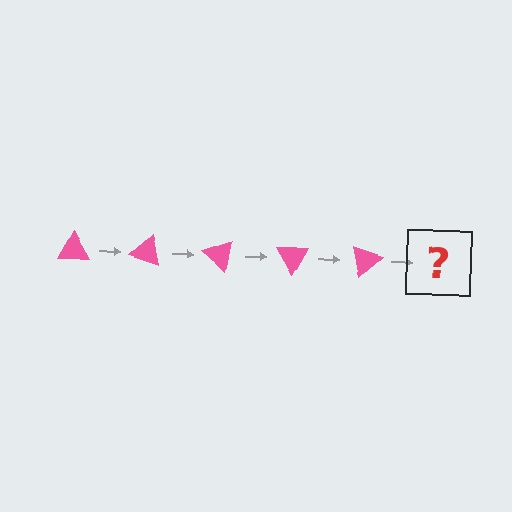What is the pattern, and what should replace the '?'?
The pattern is that the triangle rotates 20 degrees each step. The '?' should be a pink triangle rotated 100 degrees.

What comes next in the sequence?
The next element should be a pink triangle rotated 100 degrees.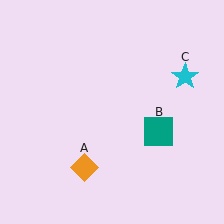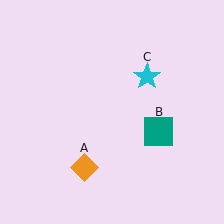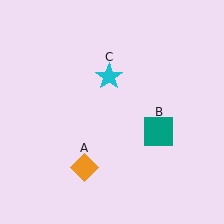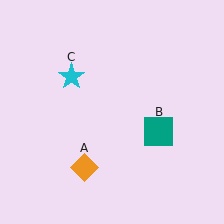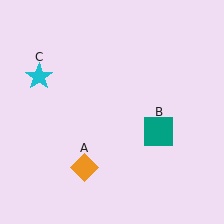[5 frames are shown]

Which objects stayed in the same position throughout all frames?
Orange diamond (object A) and teal square (object B) remained stationary.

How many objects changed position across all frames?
1 object changed position: cyan star (object C).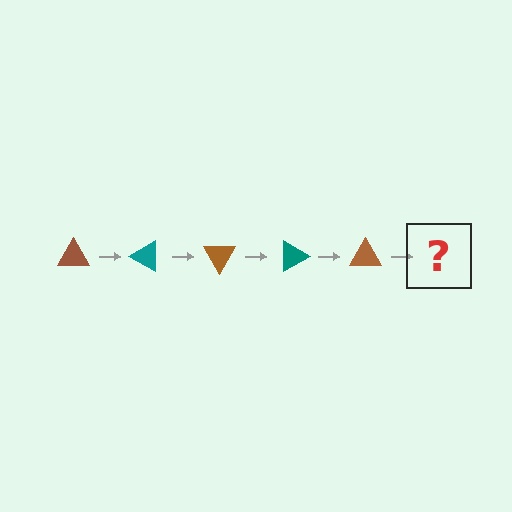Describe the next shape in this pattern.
It should be a teal triangle, rotated 150 degrees from the start.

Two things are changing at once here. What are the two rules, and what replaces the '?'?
The two rules are that it rotates 30 degrees each step and the color cycles through brown and teal. The '?' should be a teal triangle, rotated 150 degrees from the start.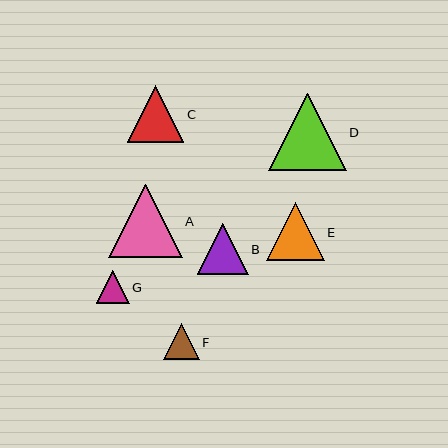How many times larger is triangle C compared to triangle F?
Triangle C is approximately 1.6 times the size of triangle F.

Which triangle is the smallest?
Triangle G is the smallest with a size of approximately 33 pixels.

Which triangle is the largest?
Triangle D is the largest with a size of approximately 77 pixels.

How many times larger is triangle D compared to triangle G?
Triangle D is approximately 2.3 times the size of triangle G.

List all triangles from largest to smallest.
From largest to smallest: D, A, E, C, B, F, G.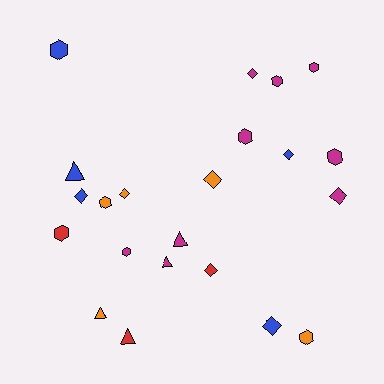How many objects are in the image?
There are 22 objects.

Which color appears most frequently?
Magenta, with 9 objects.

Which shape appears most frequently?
Hexagon, with 9 objects.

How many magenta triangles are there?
There are 2 magenta triangles.